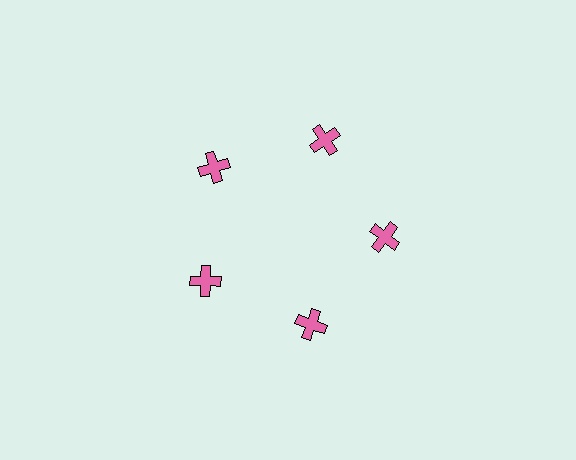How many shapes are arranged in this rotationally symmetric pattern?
There are 5 shapes, arranged in 5 groups of 1.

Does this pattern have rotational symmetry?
Yes, this pattern has 5-fold rotational symmetry. It looks the same after rotating 72 degrees around the center.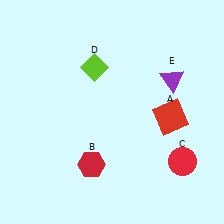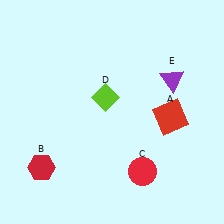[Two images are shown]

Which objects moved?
The objects that moved are: the red hexagon (B), the red circle (C), the lime diamond (D).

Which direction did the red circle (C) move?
The red circle (C) moved left.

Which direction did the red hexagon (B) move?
The red hexagon (B) moved left.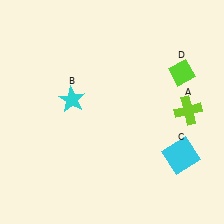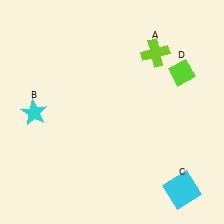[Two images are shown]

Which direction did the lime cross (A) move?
The lime cross (A) moved up.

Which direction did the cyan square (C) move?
The cyan square (C) moved down.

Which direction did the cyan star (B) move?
The cyan star (B) moved left.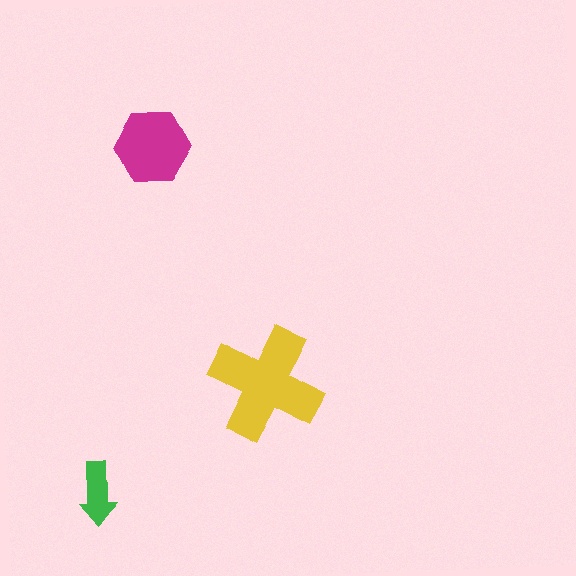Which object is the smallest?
The green arrow.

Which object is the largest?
The yellow cross.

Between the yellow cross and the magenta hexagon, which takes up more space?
The yellow cross.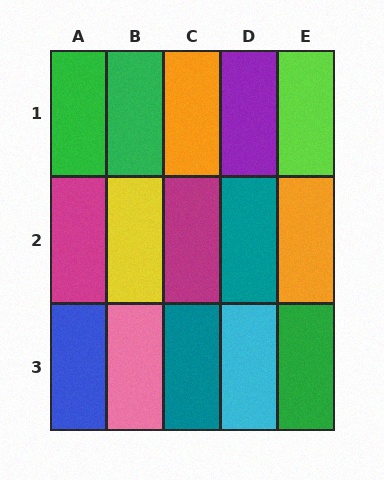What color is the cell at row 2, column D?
Teal.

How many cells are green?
3 cells are green.